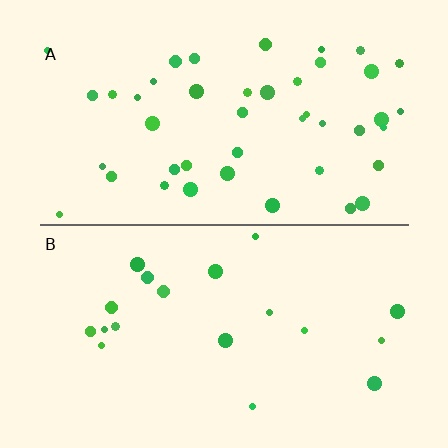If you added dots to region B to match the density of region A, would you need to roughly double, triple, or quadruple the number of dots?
Approximately double.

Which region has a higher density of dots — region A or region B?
A (the top).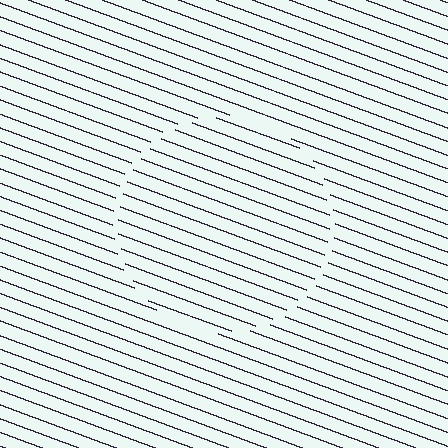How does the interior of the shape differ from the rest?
The interior of the shape contains the same grating, shifted by half a period — the contour is defined by the phase discontinuity where line-ends from the inner and outer gratings abut.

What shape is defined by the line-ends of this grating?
An illusory circle. The interior of the shape contains the same grating, shifted by half a period — the contour is defined by the phase discontinuity where line-ends from the inner and outer gratings abut.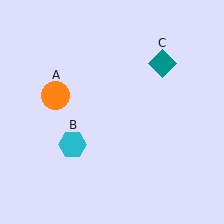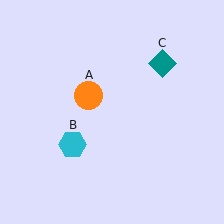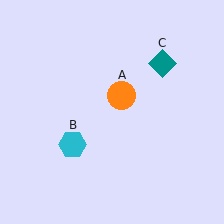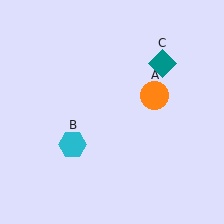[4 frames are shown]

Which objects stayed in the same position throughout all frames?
Cyan hexagon (object B) and teal diamond (object C) remained stationary.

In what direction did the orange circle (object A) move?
The orange circle (object A) moved right.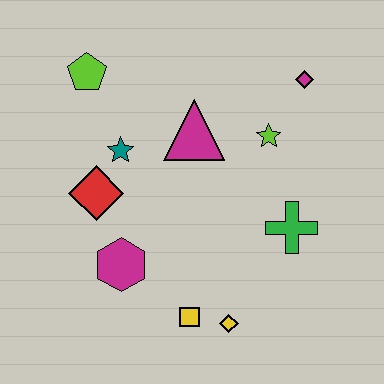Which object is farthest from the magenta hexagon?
The magenta diamond is farthest from the magenta hexagon.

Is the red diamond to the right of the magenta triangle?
No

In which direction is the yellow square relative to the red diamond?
The yellow square is below the red diamond.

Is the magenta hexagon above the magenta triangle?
No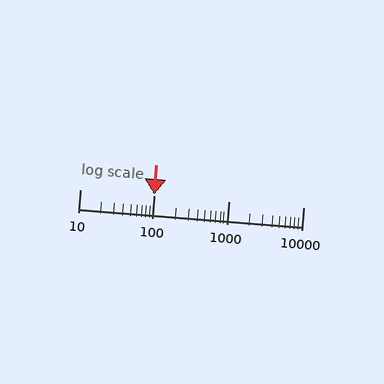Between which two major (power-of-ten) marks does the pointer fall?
The pointer is between 10 and 100.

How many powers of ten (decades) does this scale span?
The scale spans 3 decades, from 10 to 10000.